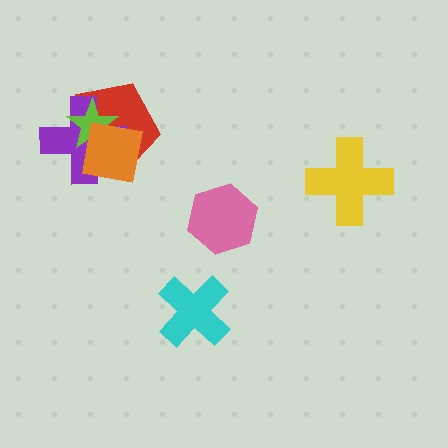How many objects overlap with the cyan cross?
0 objects overlap with the cyan cross.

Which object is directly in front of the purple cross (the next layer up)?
The lime star is directly in front of the purple cross.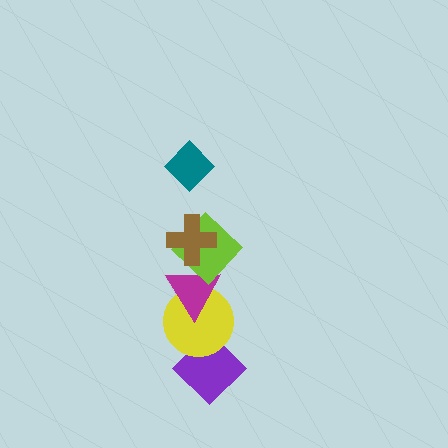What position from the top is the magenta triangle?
The magenta triangle is 4th from the top.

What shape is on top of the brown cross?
The teal diamond is on top of the brown cross.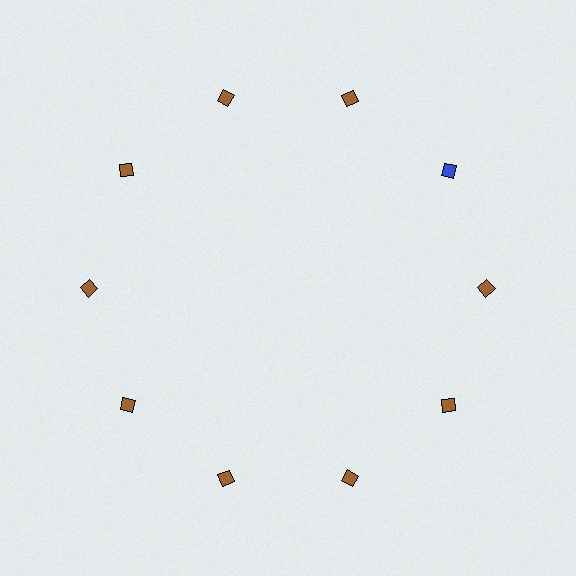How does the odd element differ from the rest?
It has a different color: blue instead of brown.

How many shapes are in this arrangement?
There are 10 shapes arranged in a ring pattern.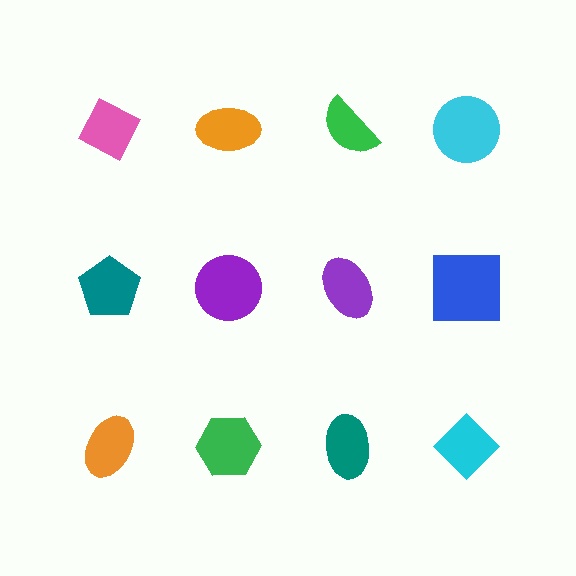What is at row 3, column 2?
A green hexagon.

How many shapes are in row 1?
4 shapes.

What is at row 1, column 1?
A pink diamond.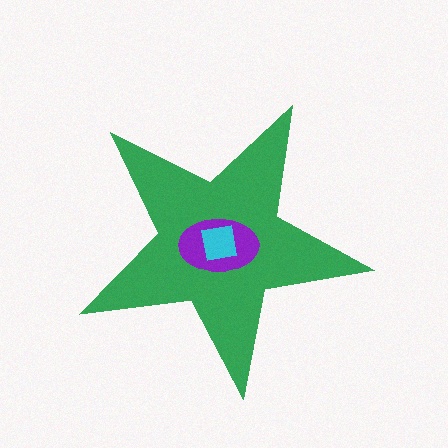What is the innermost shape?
The cyan square.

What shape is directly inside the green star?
The purple ellipse.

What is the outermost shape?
The green star.